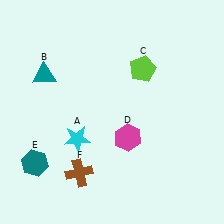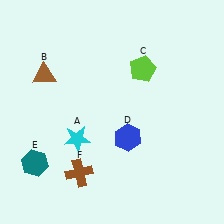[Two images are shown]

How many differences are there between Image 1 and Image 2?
There are 2 differences between the two images.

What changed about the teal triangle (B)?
In Image 1, B is teal. In Image 2, it changed to brown.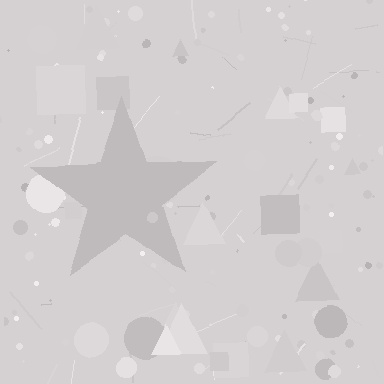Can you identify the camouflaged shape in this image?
The camouflaged shape is a star.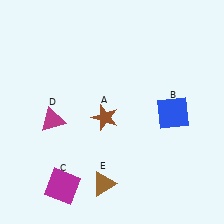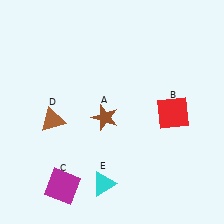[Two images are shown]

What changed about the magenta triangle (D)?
In Image 1, D is magenta. In Image 2, it changed to brown.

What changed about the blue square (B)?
In Image 1, B is blue. In Image 2, it changed to red.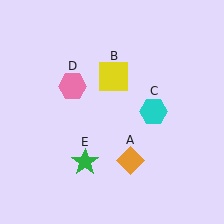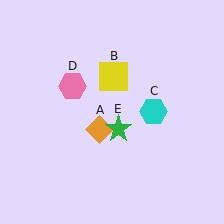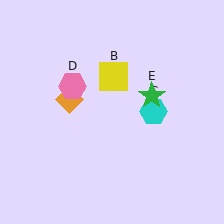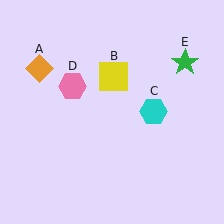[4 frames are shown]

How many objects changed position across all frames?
2 objects changed position: orange diamond (object A), green star (object E).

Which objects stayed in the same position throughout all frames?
Yellow square (object B) and cyan hexagon (object C) and pink hexagon (object D) remained stationary.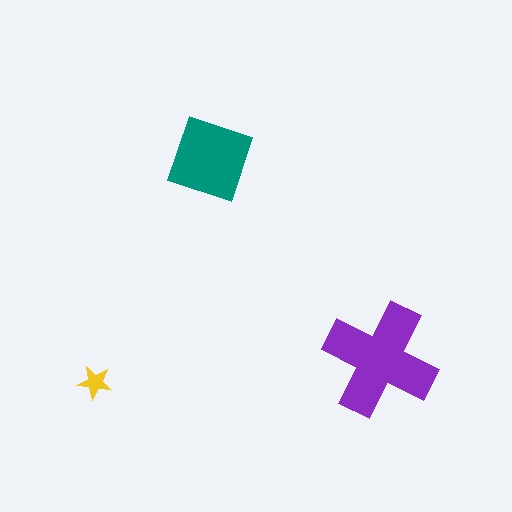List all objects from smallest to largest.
The yellow star, the teal square, the purple cross.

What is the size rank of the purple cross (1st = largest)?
1st.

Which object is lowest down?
The yellow star is bottommost.